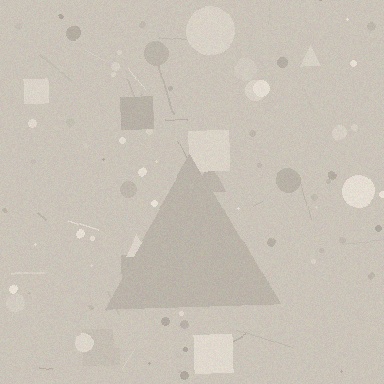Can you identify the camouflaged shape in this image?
The camouflaged shape is a triangle.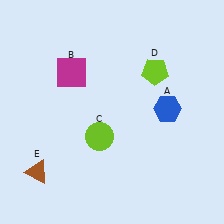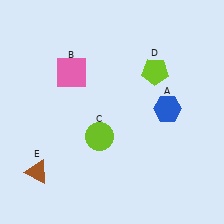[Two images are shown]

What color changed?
The square (B) changed from magenta in Image 1 to pink in Image 2.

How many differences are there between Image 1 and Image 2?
There is 1 difference between the two images.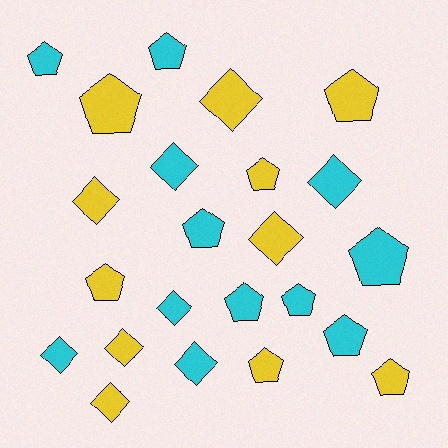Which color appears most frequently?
Cyan, with 12 objects.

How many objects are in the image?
There are 23 objects.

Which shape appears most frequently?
Pentagon, with 13 objects.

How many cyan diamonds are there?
There are 5 cyan diamonds.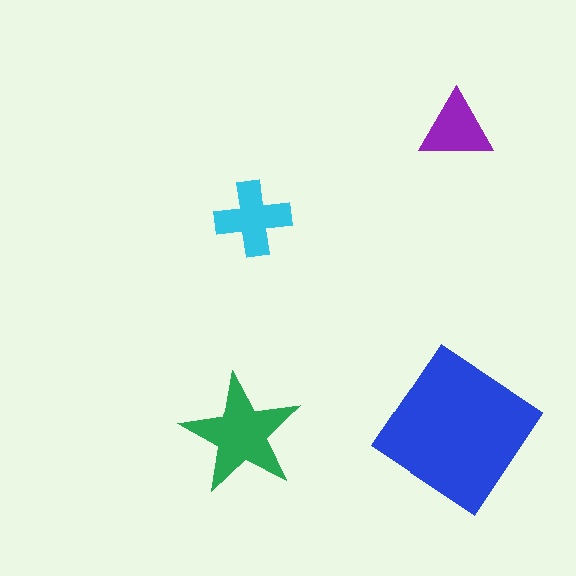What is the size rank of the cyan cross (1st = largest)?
3rd.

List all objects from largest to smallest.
The blue diamond, the green star, the cyan cross, the purple triangle.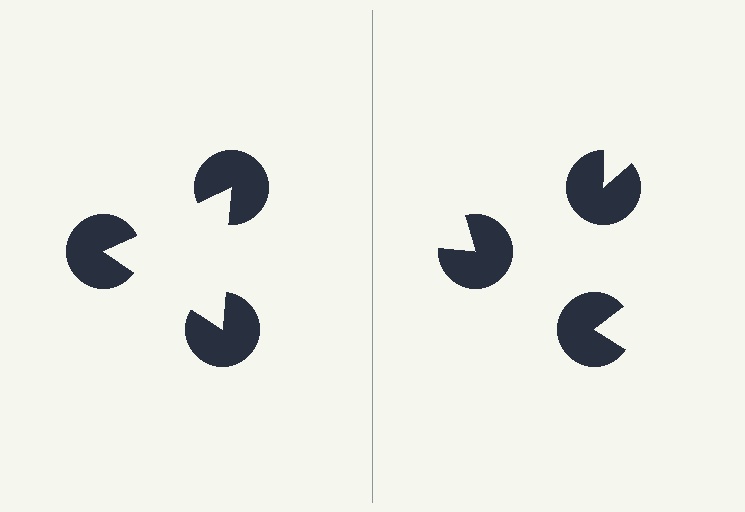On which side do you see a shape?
An illusory triangle appears on the left side. On the right side the wedge cuts are rotated, so no coherent shape forms.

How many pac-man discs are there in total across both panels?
6 — 3 on each side.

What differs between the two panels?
The pac-man discs are positioned identically on both sides; only the wedge orientations differ. On the left they align to a triangle; on the right they are misaligned.